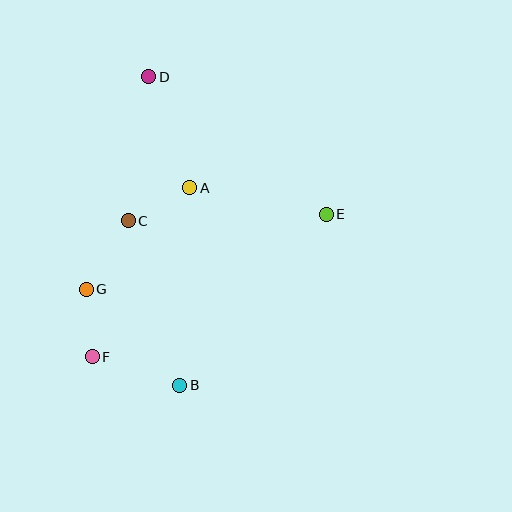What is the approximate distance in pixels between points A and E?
The distance between A and E is approximately 139 pixels.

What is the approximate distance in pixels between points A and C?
The distance between A and C is approximately 70 pixels.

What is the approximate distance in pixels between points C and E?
The distance between C and E is approximately 198 pixels.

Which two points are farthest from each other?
Points B and D are farthest from each other.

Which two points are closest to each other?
Points F and G are closest to each other.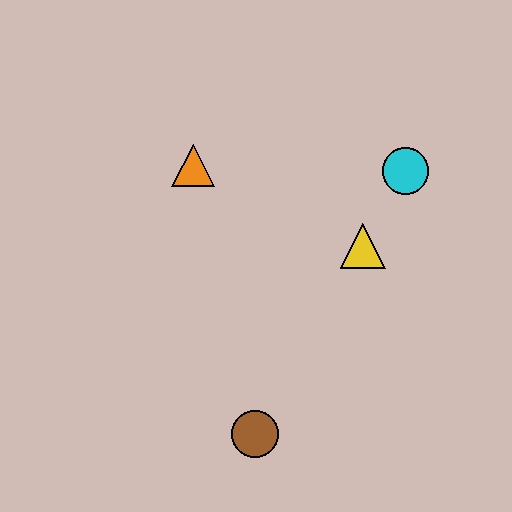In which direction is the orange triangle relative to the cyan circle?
The orange triangle is to the left of the cyan circle.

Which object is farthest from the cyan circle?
The brown circle is farthest from the cyan circle.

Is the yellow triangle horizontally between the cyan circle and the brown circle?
Yes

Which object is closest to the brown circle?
The yellow triangle is closest to the brown circle.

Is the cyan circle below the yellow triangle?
No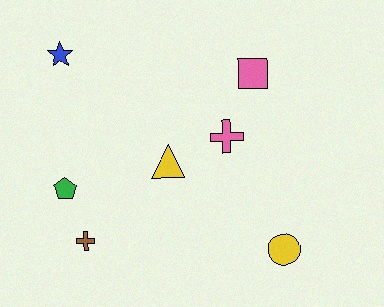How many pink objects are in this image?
There are 2 pink objects.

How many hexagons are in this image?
There are no hexagons.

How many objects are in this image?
There are 7 objects.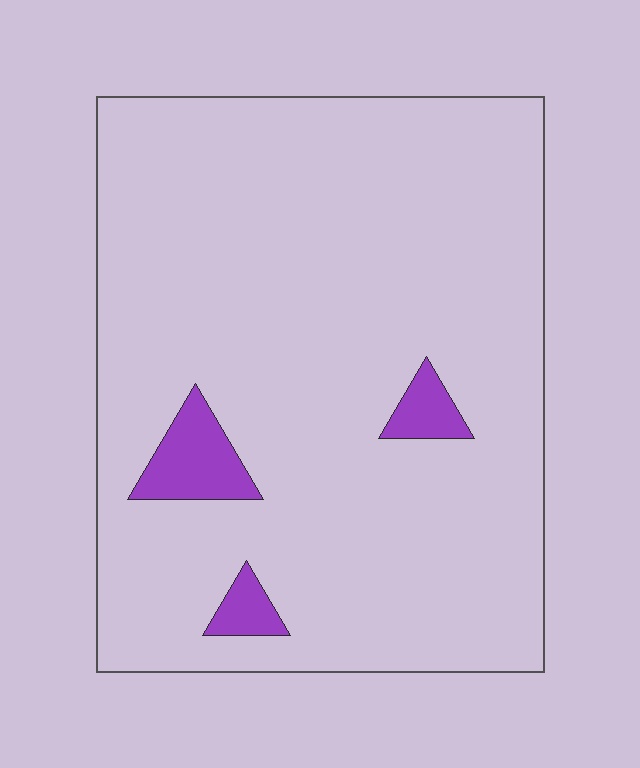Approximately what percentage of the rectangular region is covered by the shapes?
Approximately 5%.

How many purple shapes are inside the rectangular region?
3.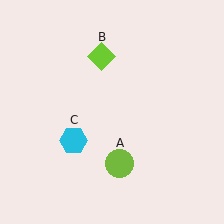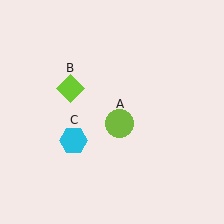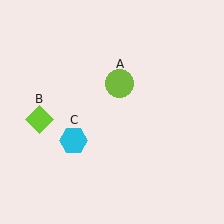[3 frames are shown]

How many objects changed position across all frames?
2 objects changed position: lime circle (object A), lime diamond (object B).